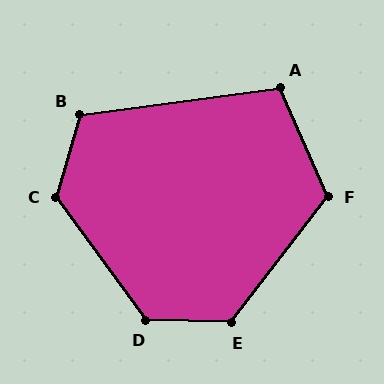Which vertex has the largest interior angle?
D, at approximately 128 degrees.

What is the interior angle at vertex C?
Approximately 128 degrees (obtuse).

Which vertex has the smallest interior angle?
A, at approximately 106 degrees.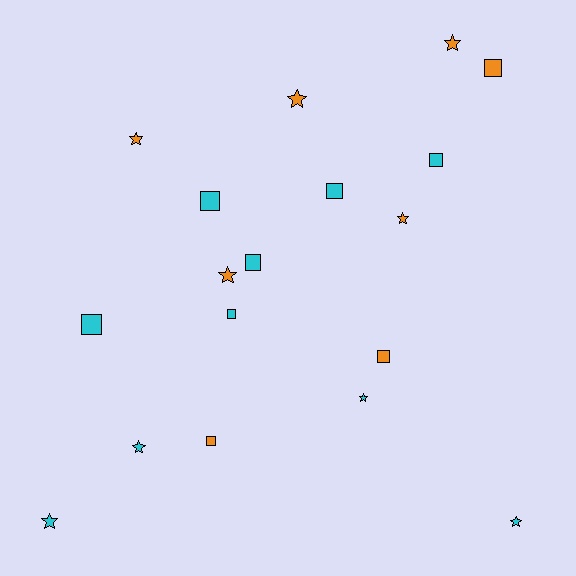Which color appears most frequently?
Cyan, with 10 objects.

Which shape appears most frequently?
Square, with 9 objects.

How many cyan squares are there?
There are 6 cyan squares.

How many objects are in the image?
There are 18 objects.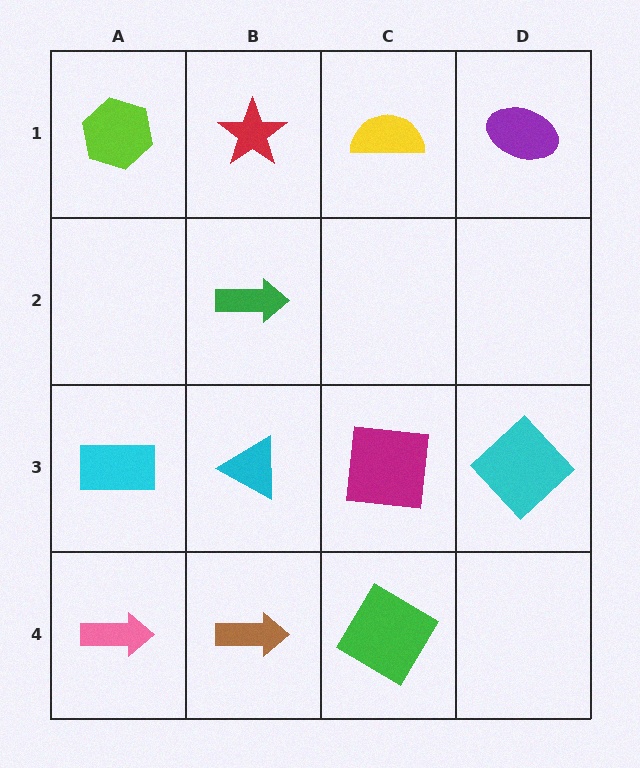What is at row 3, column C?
A magenta square.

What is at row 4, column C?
A green diamond.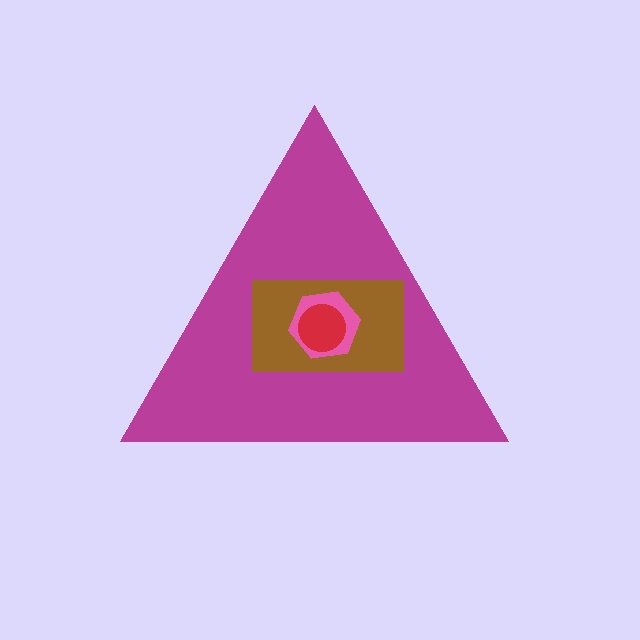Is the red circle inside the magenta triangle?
Yes.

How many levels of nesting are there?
4.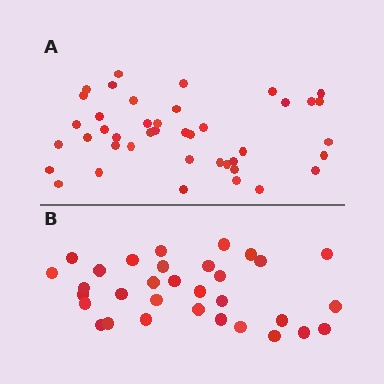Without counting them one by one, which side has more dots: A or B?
Region A (the top region) has more dots.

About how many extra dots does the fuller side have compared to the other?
Region A has roughly 10 or so more dots than region B.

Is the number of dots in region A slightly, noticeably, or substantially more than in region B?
Region A has noticeably more, but not dramatically so. The ratio is roughly 1.3 to 1.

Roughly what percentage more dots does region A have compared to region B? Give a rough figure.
About 30% more.